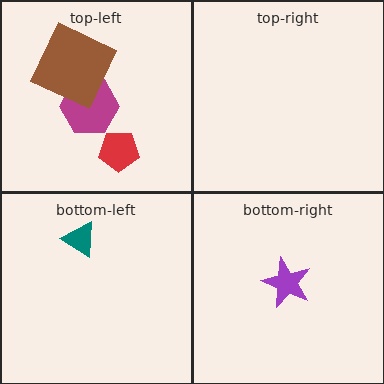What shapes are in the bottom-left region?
The teal triangle.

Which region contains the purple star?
The bottom-right region.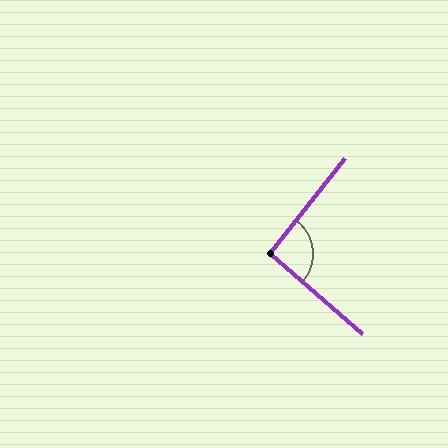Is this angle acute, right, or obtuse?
It is approximately a right angle.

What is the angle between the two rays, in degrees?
Approximately 92 degrees.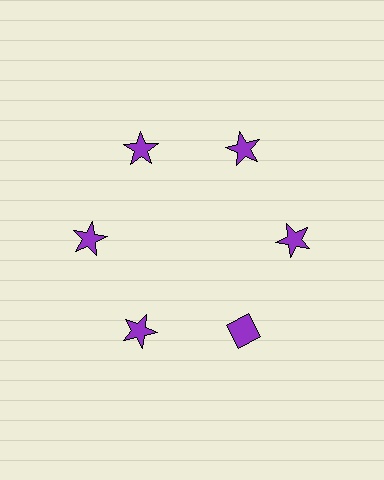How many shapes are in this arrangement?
There are 6 shapes arranged in a ring pattern.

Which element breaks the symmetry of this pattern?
The purple diamond at roughly the 5 o'clock position breaks the symmetry. All other shapes are purple stars.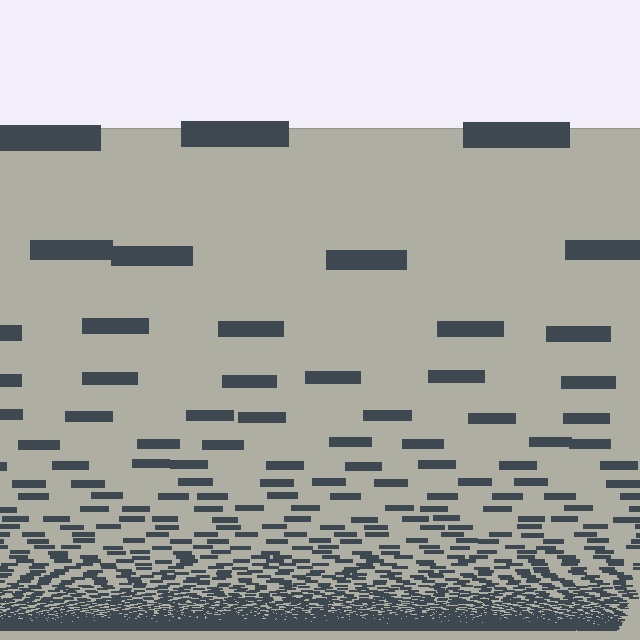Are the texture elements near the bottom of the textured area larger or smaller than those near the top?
Smaller. The gradient is inverted — elements near the bottom are smaller and denser.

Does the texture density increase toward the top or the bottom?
Density increases toward the bottom.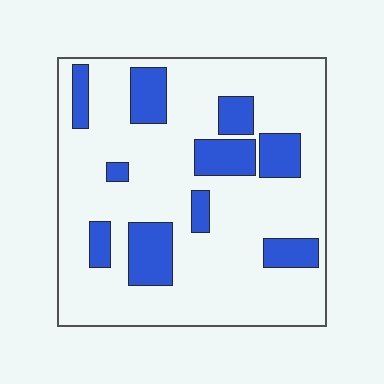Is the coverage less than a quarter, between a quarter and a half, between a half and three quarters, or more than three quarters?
Less than a quarter.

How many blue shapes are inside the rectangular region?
10.